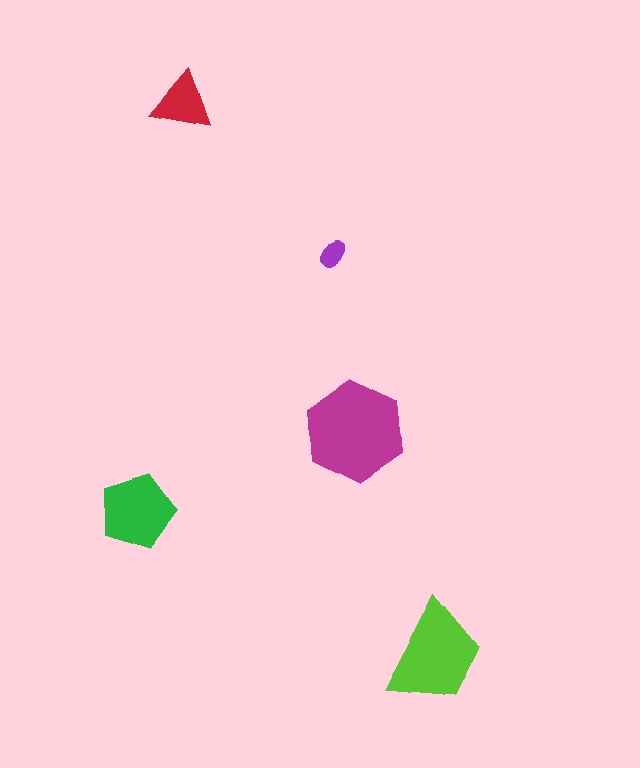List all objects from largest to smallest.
The magenta hexagon, the lime trapezoid, the green pentagon, the red triangle, the purple ellipse.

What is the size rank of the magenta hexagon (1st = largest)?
1st.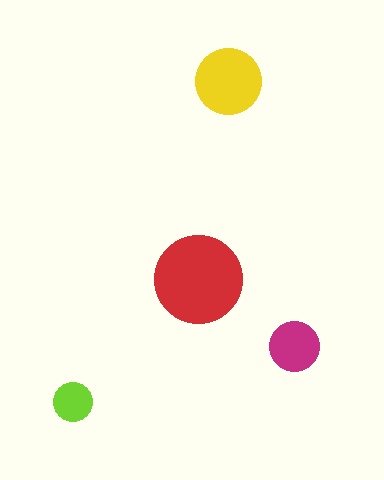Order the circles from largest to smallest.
the red one, the yellow one, the magenta one, the lime one.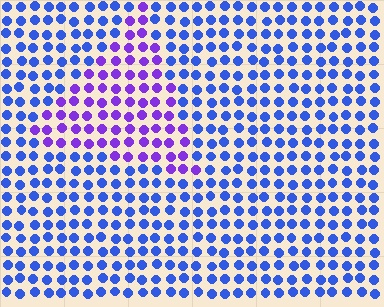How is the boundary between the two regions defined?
The boundary is defined purely by a slight shift in hue (about 42 degrees). Spacing, size, and orientation are identical on both sides.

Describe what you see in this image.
The image is filled with small blue elements in a uniform arrangement. A triangle-shaped region is visible where the elements are tinted to a slightly different hue, forming a subtle color boundary.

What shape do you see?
I see a triangle.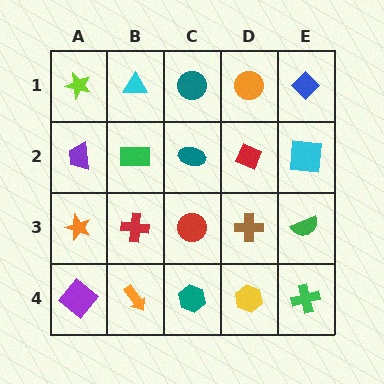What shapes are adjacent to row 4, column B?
A red cross (row 3, column B), a purple diamond (row 4, column A), a teal hexagon (row 4, column C).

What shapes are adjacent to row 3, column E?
A cyan square (row 2, column E), a green cross (row 4, column E), a brown cross (row 3, column D).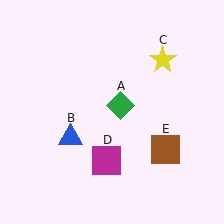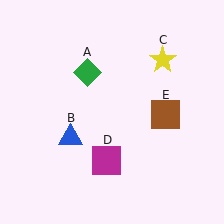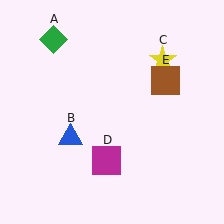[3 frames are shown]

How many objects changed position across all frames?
2 objects changed position: green diamond (object A), brown square (object E).